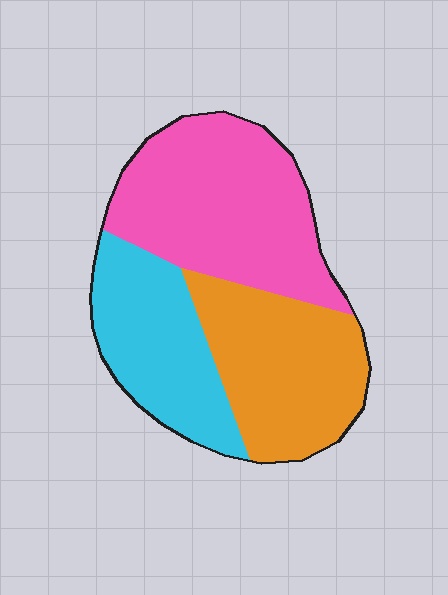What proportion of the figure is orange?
Orange covers roughly 30% of the figure.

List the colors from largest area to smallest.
From largest to smallest: pink, orange, cyan.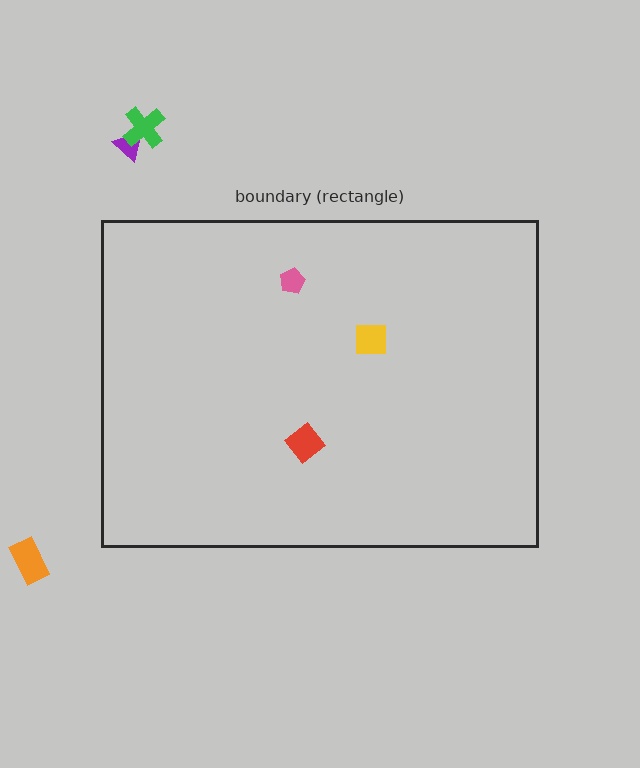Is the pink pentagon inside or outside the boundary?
Inside.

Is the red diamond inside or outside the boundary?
Inside.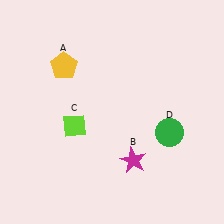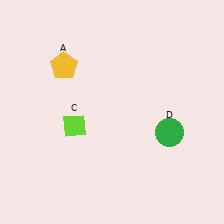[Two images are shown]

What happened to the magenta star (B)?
The magenta star (B) was removed in Image 2. It was in the bottom-right area of Image 1.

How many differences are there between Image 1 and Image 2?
There is 1 difference between the two images.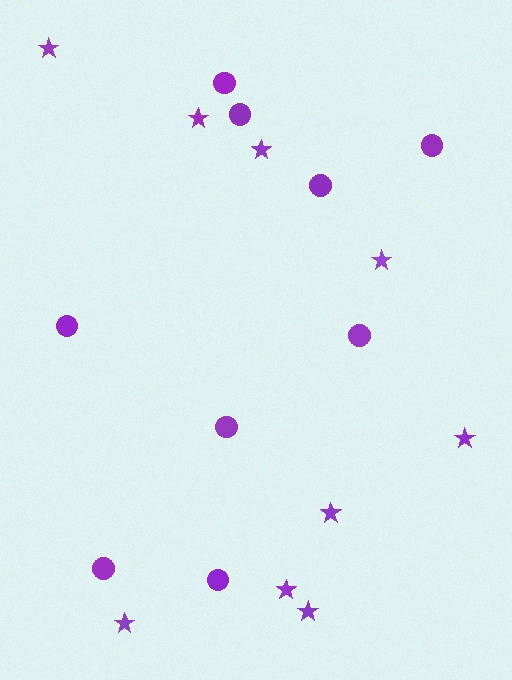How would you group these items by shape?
There are 2 groups: one group of circles (9) and one group of stars (9).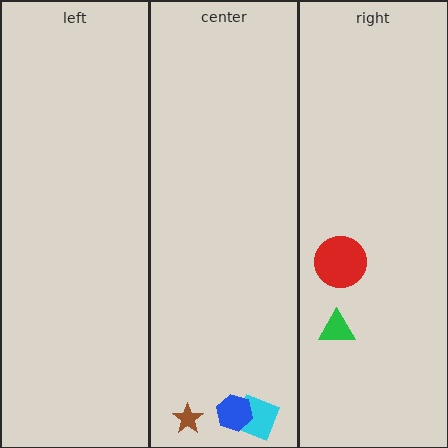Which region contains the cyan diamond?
The center region.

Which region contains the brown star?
The center region.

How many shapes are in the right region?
2.